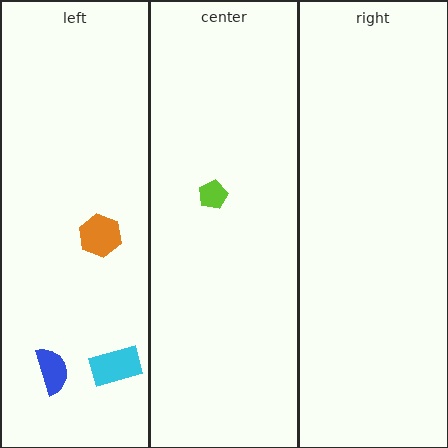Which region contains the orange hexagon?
The left region.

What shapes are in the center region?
The lime pentagon.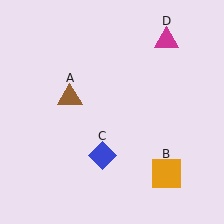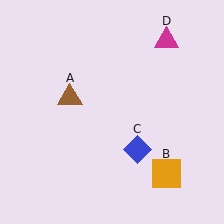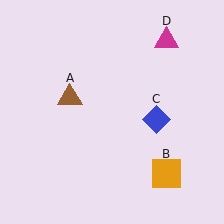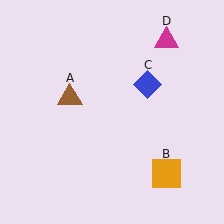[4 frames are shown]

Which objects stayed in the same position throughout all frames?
Brown triangle (object A) and orange square (object B) and magenta triangle (object D) remained stationary.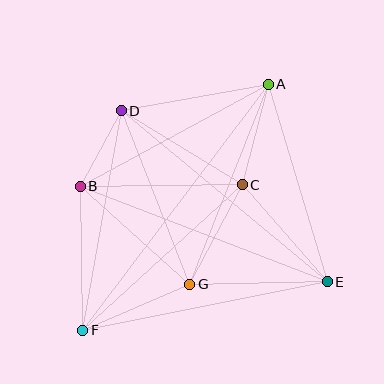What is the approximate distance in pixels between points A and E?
The distance between A and E is approximately 206 pixels.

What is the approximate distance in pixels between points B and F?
The distance between B and F is approximately 144 pixels.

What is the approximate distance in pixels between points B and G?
The distance between B and G is approximately 147 pixels.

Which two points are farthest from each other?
Points A and F are farthest from each other.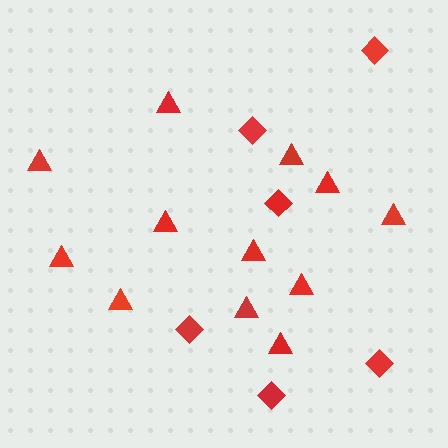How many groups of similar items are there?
There are 2 groups: one group of diamonds (6) and one group of triangles (12).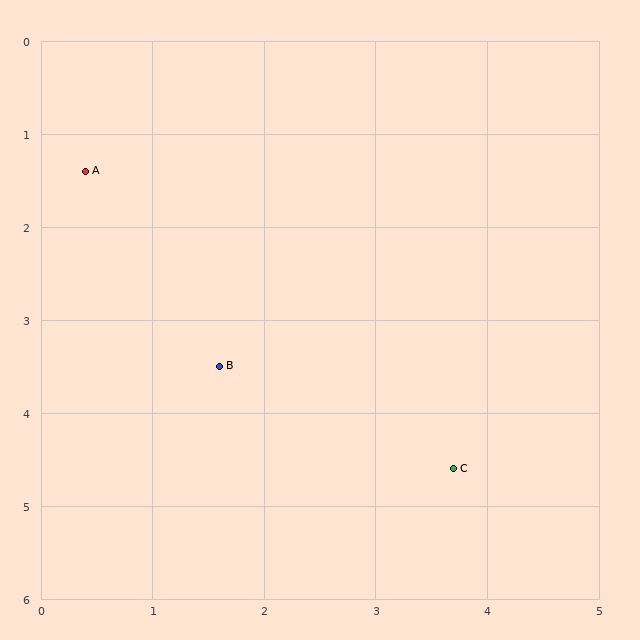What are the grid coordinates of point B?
Point B is at approximately (1.6, 3.5).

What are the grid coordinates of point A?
Point A is at approximately (0.4, 1.4).